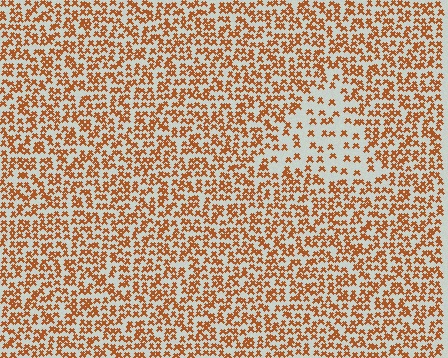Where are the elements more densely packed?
The elements are more densely packed outside the triangle boundary.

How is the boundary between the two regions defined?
The boundary is defined by a change in element density (approximately 2.3x ratio). All elements are the same color, size, and shape.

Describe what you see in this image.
The image contains small brown elements arranged at two different densities. A triangle-shaped region is visible where the elements are less densely packed than the surrounding area.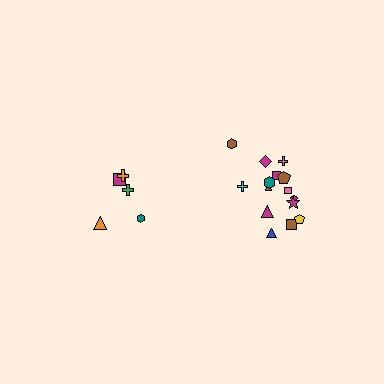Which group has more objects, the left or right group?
The right group.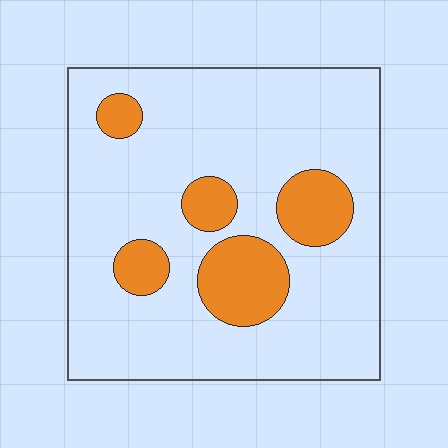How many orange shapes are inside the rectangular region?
5.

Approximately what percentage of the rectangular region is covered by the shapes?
Approximately 20%.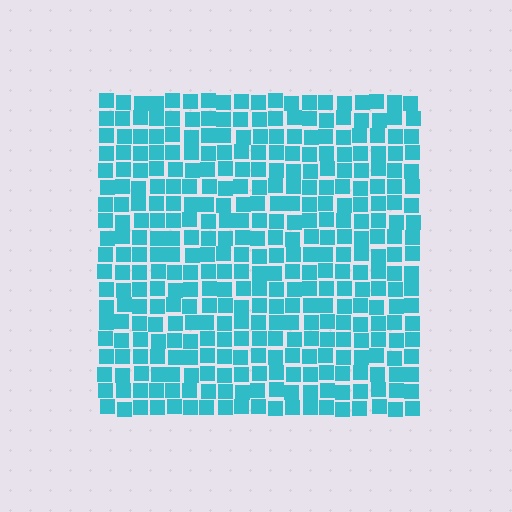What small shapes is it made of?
It is made of small squares.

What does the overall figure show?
The overall figure shows a square.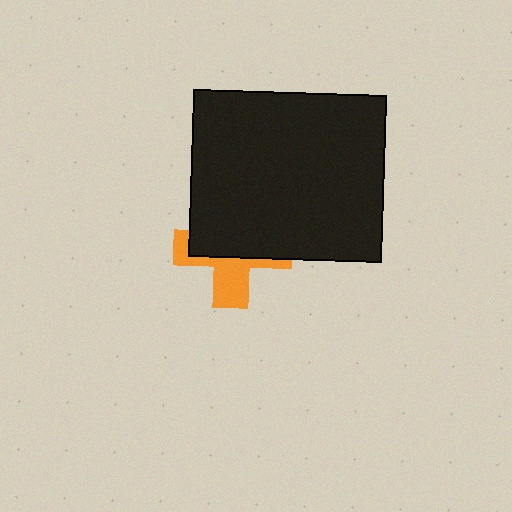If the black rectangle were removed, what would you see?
You would see the complete orange cross.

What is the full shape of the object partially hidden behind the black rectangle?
The partially hidden object is an orange cross.